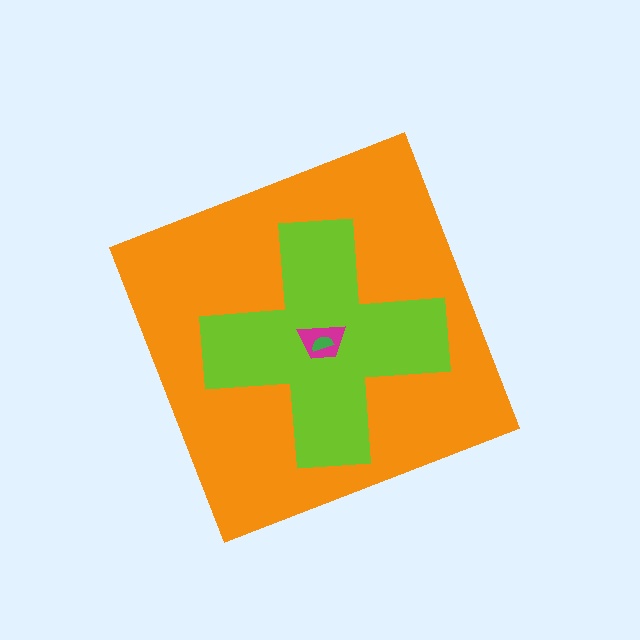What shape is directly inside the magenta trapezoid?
The green semicircle.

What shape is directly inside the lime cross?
The magenta trapezoid.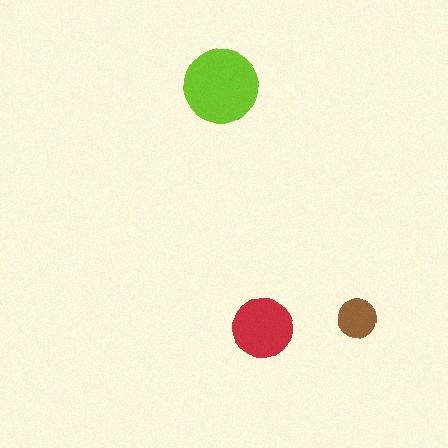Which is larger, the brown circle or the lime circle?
The lime one.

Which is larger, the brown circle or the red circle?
The red one.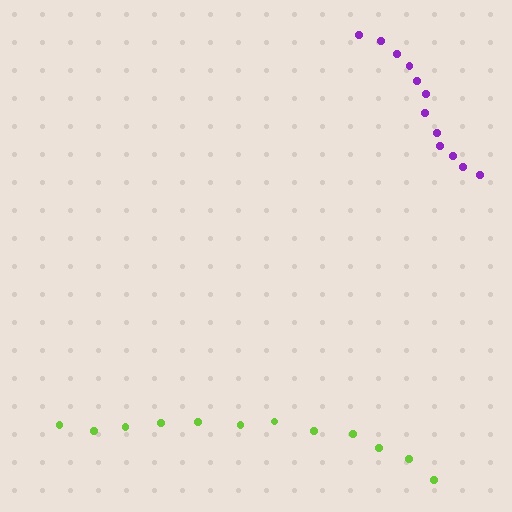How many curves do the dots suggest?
There are 2 distinct paths.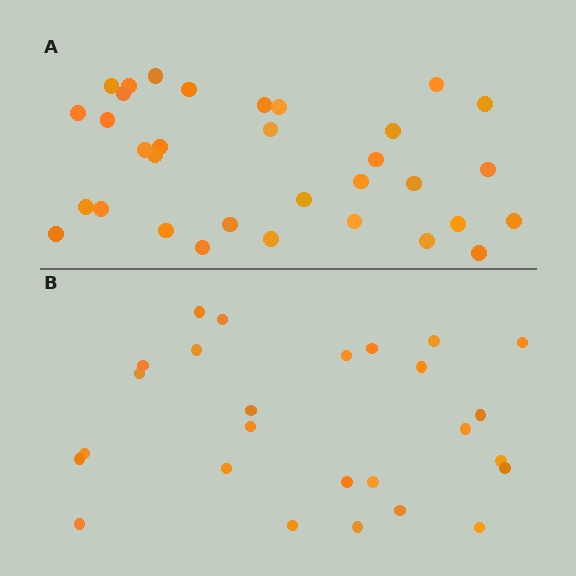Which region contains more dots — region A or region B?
Region A (the top region) has more dots.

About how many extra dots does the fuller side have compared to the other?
Region A has roughly 8 or so more dots than region B.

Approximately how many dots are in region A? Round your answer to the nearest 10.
About 30 dots. (The exact count is 33, which rounds to 30.)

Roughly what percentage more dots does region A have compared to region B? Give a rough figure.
About 25% more.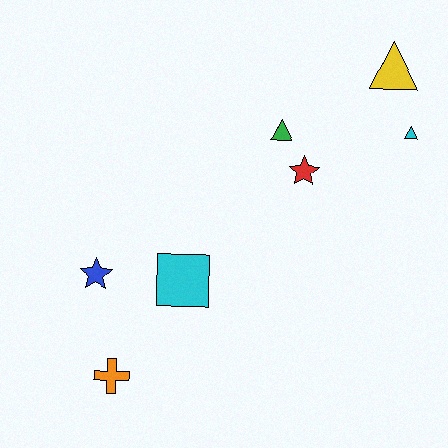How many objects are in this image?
There are 7 objects.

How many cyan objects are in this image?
There are 2 cyan objects.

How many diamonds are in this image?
There are no diamonds.